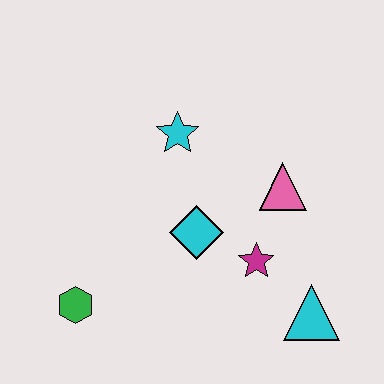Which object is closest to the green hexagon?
The cyan diamond is closest to the green hexagon.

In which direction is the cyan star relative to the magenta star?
The cyan star is above the magenta star.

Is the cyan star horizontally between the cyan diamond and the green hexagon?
Yes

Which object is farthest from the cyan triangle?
The green hexagon is farthest from the cyan triangle.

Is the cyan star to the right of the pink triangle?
No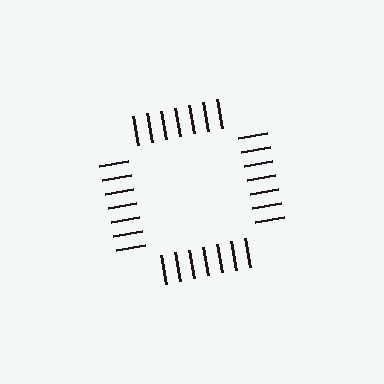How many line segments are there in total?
28 — 7 along each of the 4 edges.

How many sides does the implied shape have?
4 sides — the line-ends trace a square.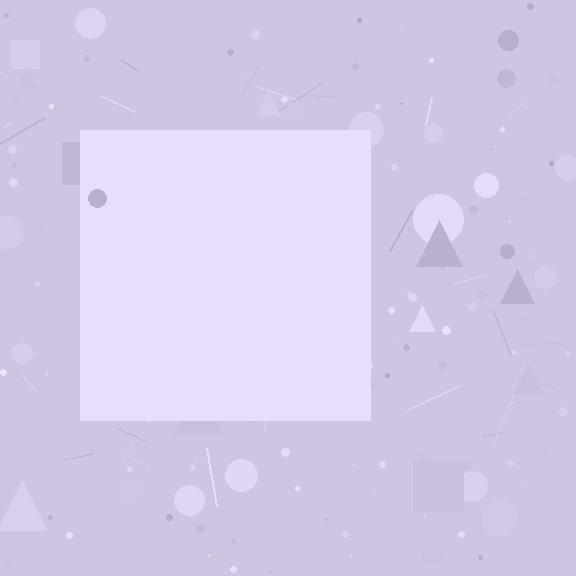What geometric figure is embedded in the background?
A square is embedded in the background.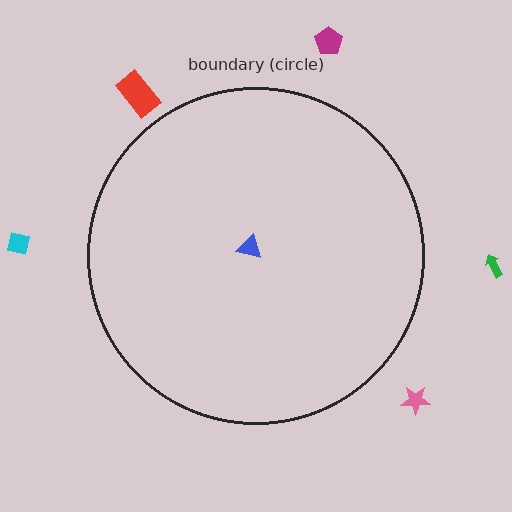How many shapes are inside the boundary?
1 inside, 5 outside.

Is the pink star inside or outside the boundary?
Outside.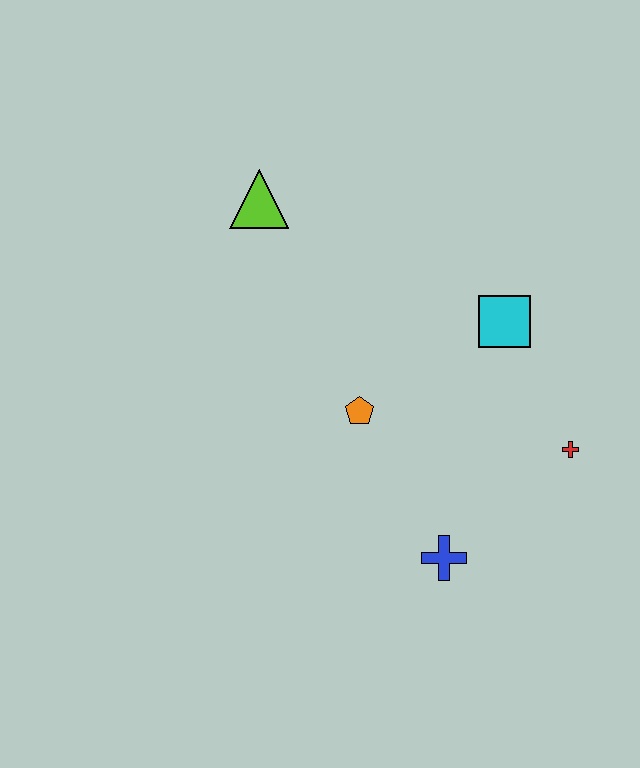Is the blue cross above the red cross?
No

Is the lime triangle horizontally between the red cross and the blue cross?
No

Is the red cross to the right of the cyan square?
Yes